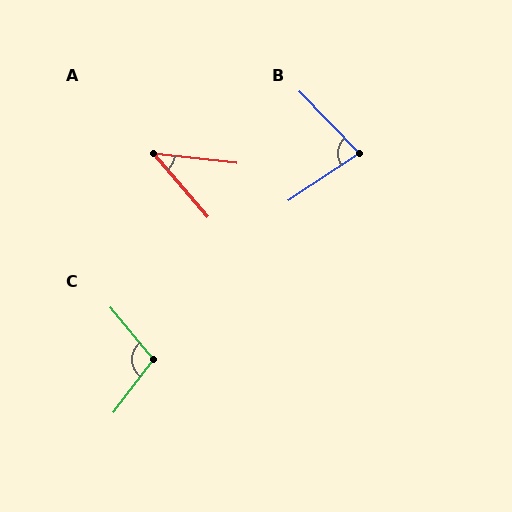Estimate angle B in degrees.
Approximately 79 degrees.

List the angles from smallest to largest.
A (43°), B (79°), C (103°).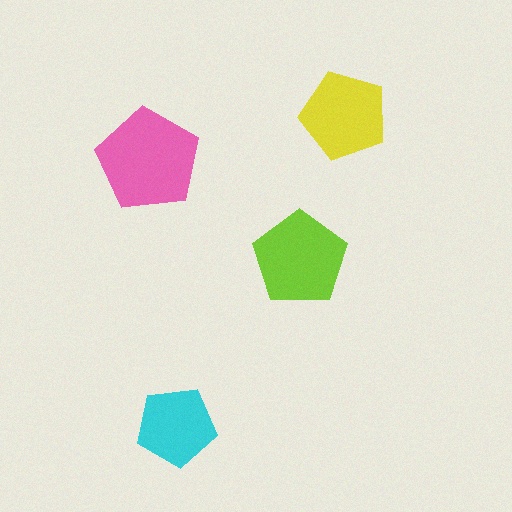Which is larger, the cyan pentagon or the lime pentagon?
The lime one.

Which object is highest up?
The yellow pentagon is topmost.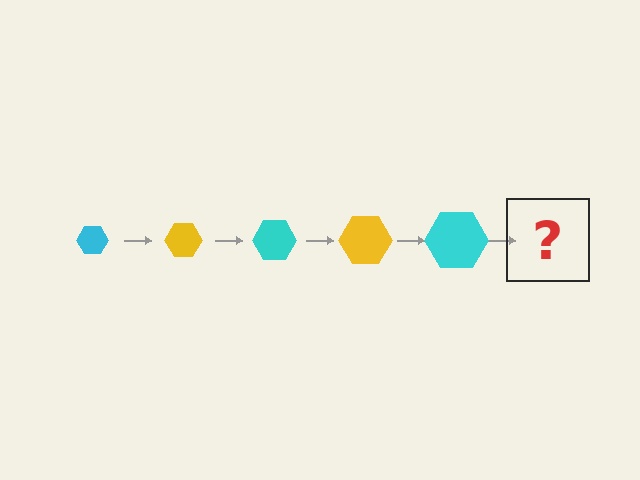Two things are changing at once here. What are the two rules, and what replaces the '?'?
The two rules are that the hexagon grows larger each step and the color cycles through cyan and yellow. The '?' should be a yellow hexagon, larger than the previous one.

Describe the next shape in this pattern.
It should be a yellow hexagon, larger than the previous one.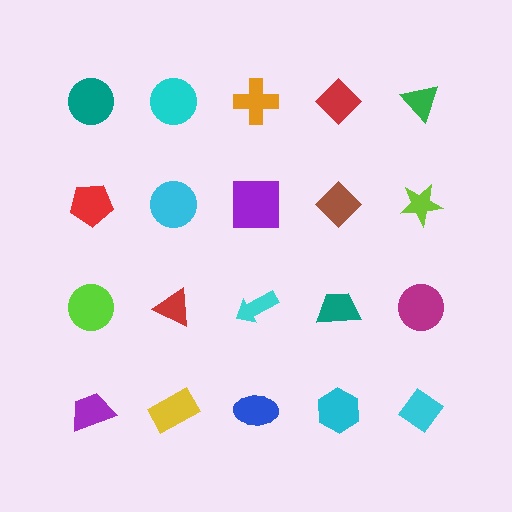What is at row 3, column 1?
A lime circle.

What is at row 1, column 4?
A red diamond.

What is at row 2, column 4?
A brown diamond.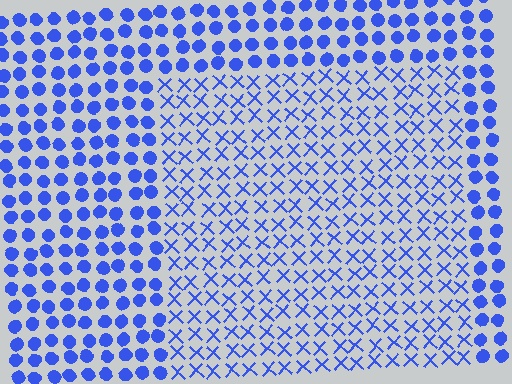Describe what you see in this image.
The image is filled with small blue elements arranged in a uniform grid. A rectangle-shaped region contains X marks, while the surrounding area contains circles. The boundary is defined purely by the change in element shape.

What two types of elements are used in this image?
The image uses X marks inside the rectangle region and circles outside it.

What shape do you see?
I see a rectangle.